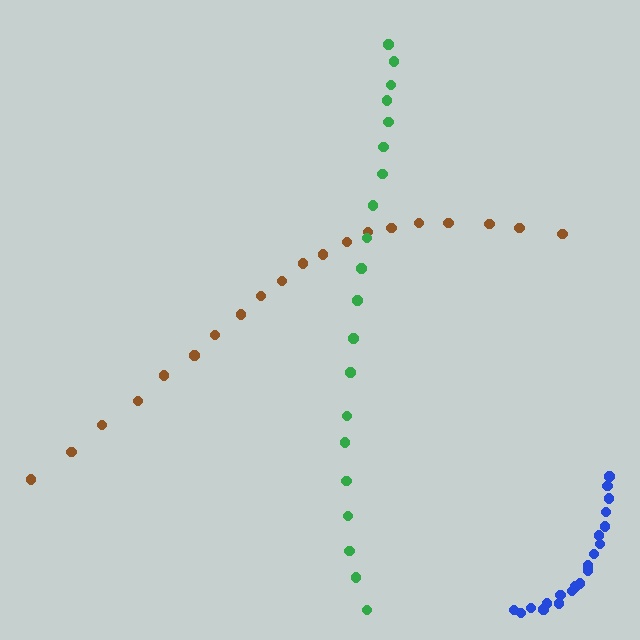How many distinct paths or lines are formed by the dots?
There are 3 distinct paths.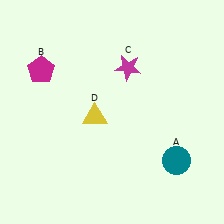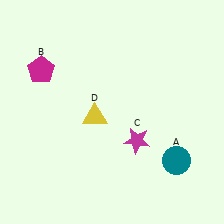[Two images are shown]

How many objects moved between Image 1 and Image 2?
1 object moved between the two images.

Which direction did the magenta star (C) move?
The magenta star (C) moved down.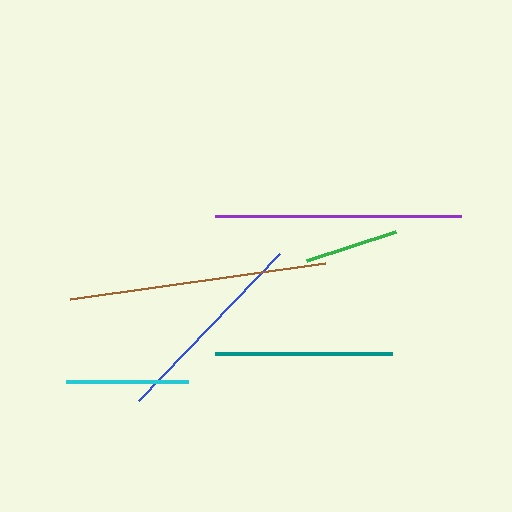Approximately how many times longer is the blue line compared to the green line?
The blue line is approximately 2.2 times the length of the green line.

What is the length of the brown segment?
The brown segment is approximately 257 pixels long.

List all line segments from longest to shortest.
From longest to shortest: brown, purple, blue, teal, cyan, green.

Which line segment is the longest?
The brown line is the longest at approximately 257 pixels.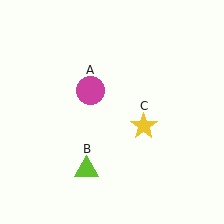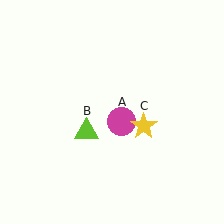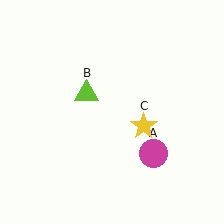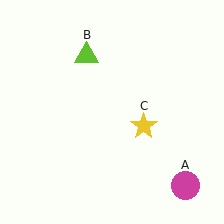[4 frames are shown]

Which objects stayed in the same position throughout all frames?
Yellow star (object C) remained stationary.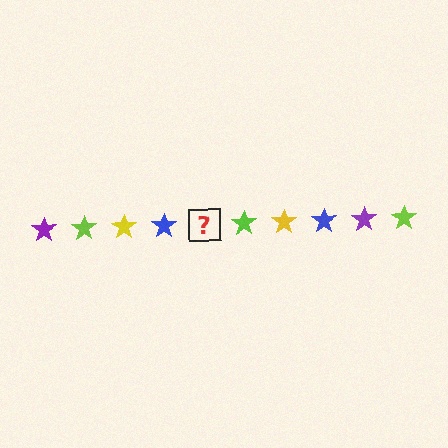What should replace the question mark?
The question mark should be replaced with a purple star.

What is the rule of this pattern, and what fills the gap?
The rule is that the pattern cycles through purple, lime, yellow, blue stars. The gap should be filled with a purple star.